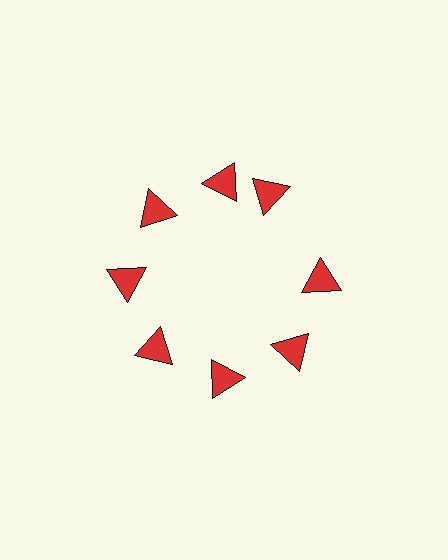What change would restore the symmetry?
The symmetry would be restored by rotating it back into even spacing with its neighbors so that all 8 triangles sit at equal angles and equal distance from the center.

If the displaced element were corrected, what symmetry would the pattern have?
It would have 8-fold rotational symmetry — the pattern would map onto itself every 45 degrees.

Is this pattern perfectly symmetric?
No. The 8 red triangles are arranged in a ring, but one element near the 2 o'clock position is rotated out of alignment along the ring, breaking the 8-fold rotational symmetry.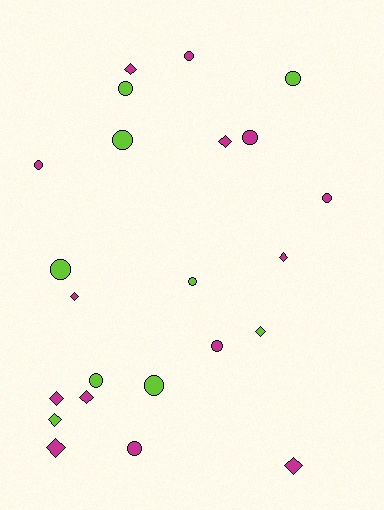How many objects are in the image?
There are 23 objects.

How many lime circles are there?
There are 7 lime circles.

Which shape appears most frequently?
Circle, with 13 objects.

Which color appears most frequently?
Magenta, with 14 objects.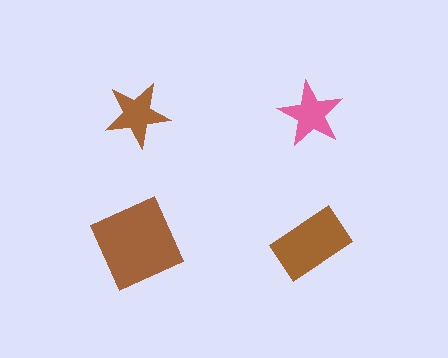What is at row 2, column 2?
A brown rectangle.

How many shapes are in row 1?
2 shapes.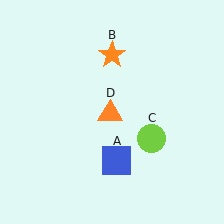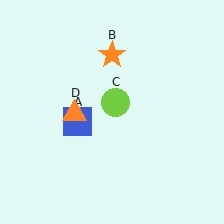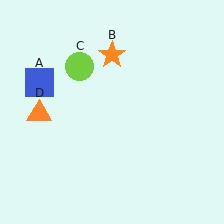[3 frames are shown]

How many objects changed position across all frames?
3 objects changed position: blue square (object A), lime circle (object C), orange triangle (object D).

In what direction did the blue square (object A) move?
The blue square (object A) moved up and to the left.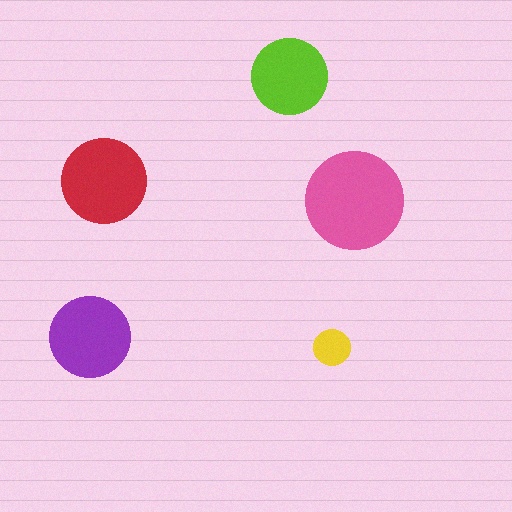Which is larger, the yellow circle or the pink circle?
The pink one.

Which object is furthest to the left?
The purple circle is leftmost.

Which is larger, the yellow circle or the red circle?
The red one.